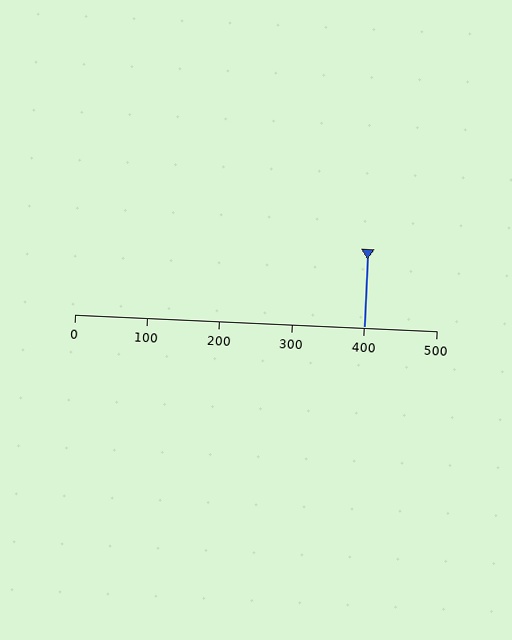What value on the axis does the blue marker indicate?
The marker indicates approximately 400.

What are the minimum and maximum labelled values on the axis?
The axis runs from 0 to 500.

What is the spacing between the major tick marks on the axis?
The major ticks are spaced 100 apart.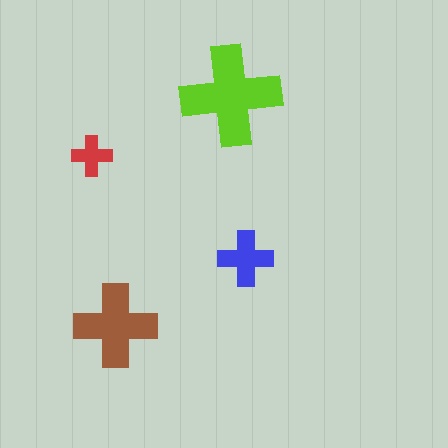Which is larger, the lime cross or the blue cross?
The lime one.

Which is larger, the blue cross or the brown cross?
The brown one.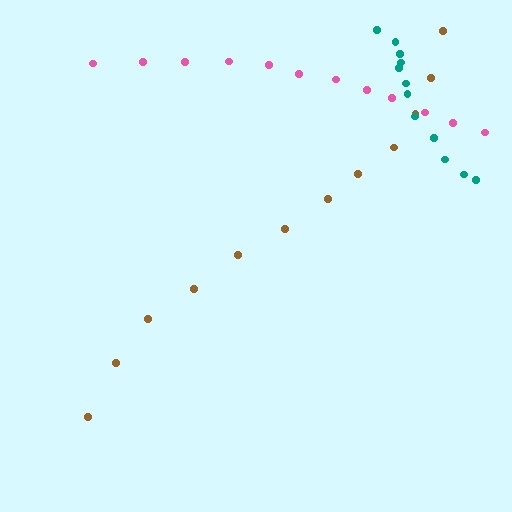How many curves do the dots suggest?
There are 3 distinct paths.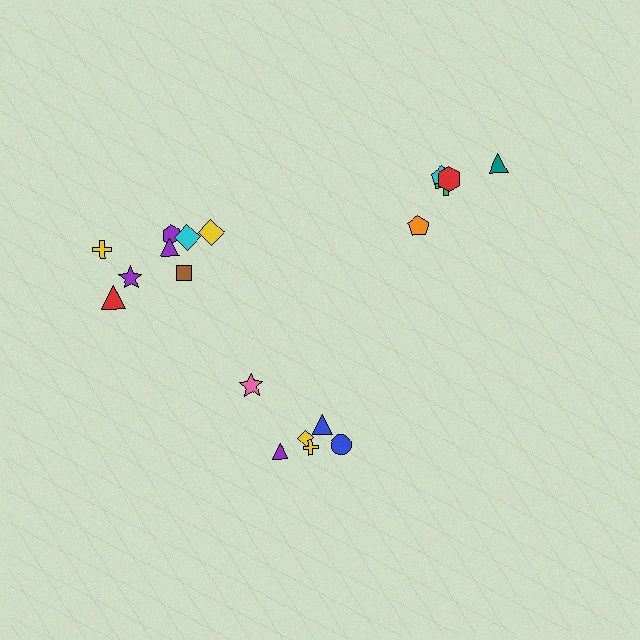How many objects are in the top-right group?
There are 5 objects.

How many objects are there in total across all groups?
There are 19 objects.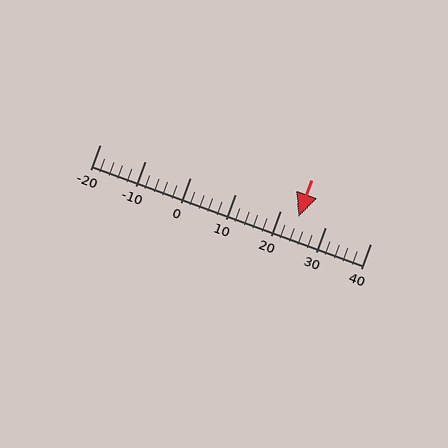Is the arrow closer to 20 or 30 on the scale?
The arrow is closer to 20.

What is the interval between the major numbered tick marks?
The major tick marks are spaced 10 units apart.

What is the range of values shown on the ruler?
The ruler shows values from -20 to 40.